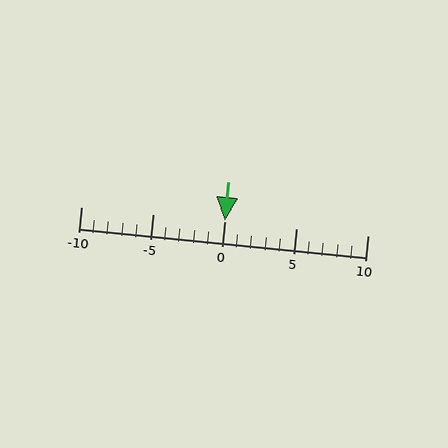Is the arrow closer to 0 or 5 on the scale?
The arrow is closer to 0.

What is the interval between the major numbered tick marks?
The major tick marks are spaced 5 units apart.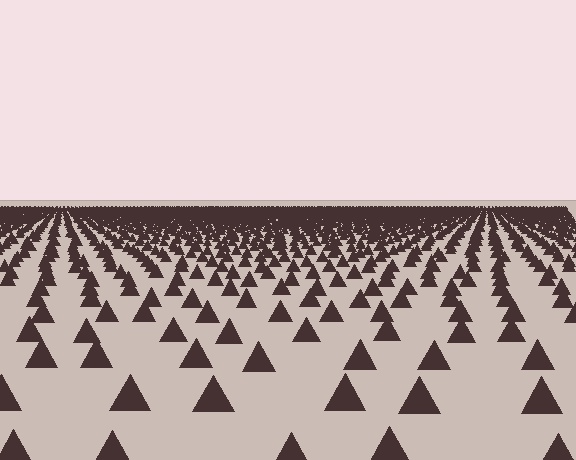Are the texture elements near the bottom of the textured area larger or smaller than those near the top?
Larger. Near the bottom, elements are closer to the viewer and appear at a bigger on-screen size.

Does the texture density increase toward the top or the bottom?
Density increases toward the top.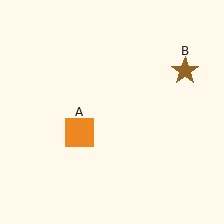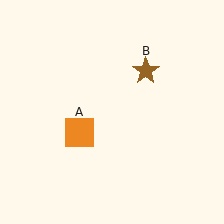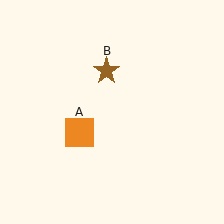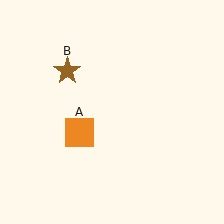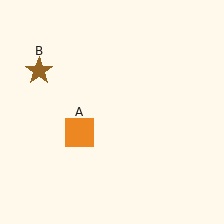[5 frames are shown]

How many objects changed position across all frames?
1 object changed position: brown star (object B).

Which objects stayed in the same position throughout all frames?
Orange square (object A) remained stationary.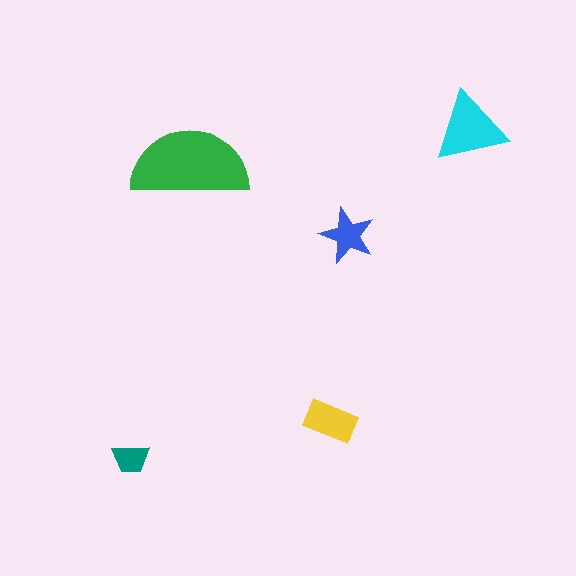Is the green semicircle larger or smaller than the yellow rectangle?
Larger.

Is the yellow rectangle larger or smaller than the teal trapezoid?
Larger.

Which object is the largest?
The green semicircle.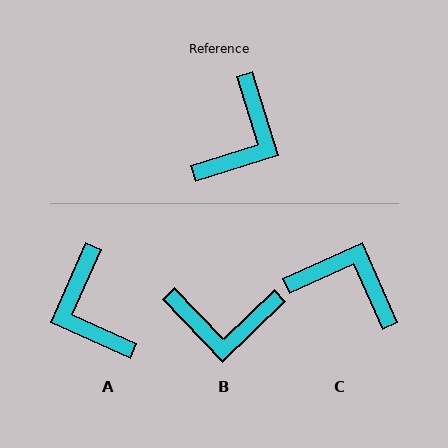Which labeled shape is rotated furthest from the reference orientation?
A, about 132 degrees away.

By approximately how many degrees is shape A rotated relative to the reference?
Approximately 132 degrees clockwise.